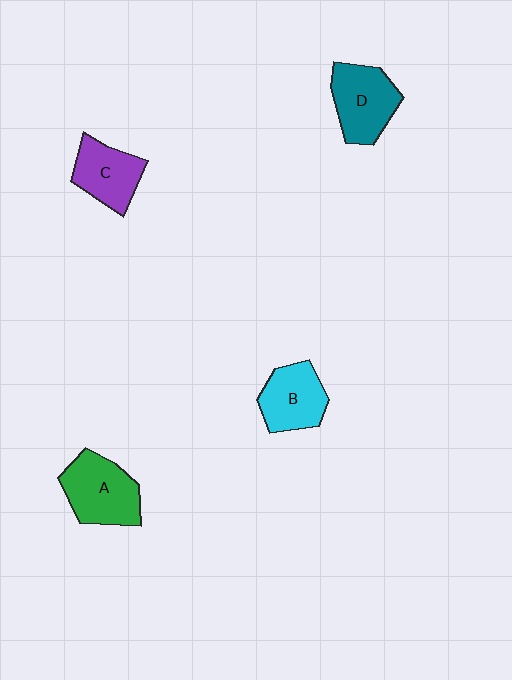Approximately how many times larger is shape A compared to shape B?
Approximately 1.2 times.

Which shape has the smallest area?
Shape C (purple).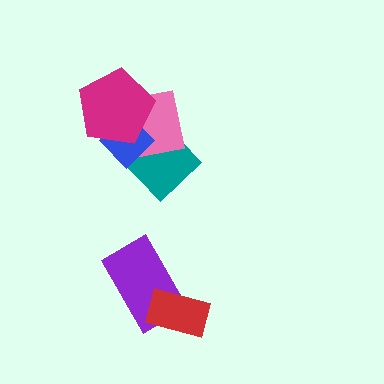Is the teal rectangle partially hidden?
Yes, it is partially covered by another shape.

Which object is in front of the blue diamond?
The magenta pentagon is in front of the blue diamond.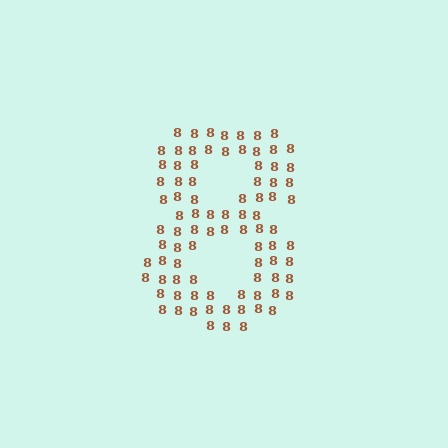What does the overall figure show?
The overall figure shows the digit 8.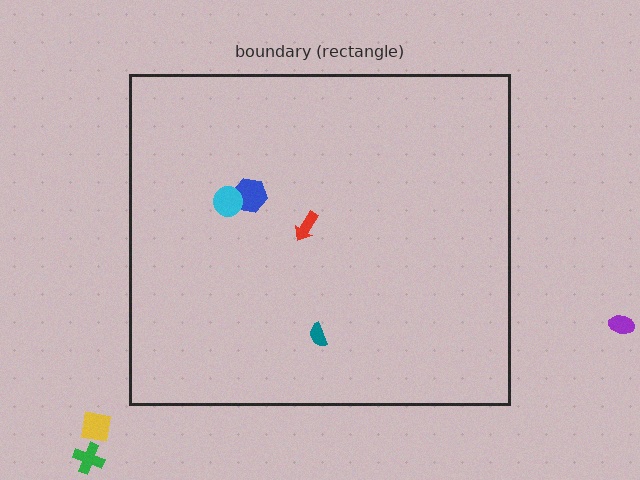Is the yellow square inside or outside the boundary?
Outside.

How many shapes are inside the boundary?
4 inside, 3 outside.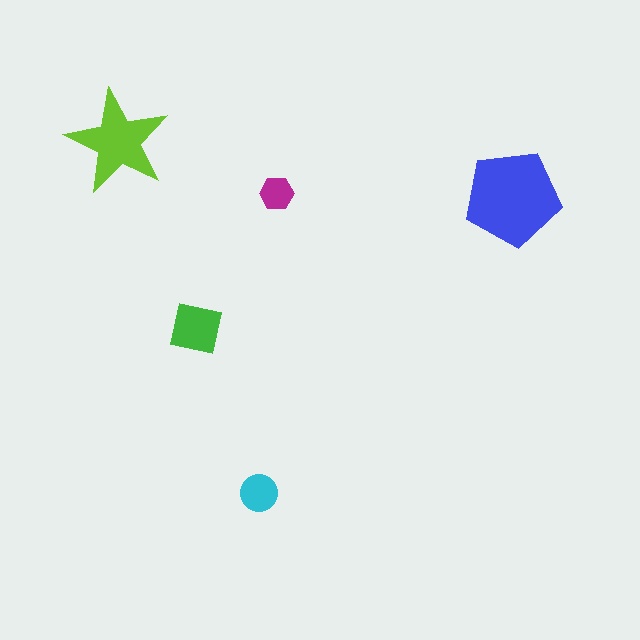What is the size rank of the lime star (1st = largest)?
2nd.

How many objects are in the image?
There are 5 objects in the image.